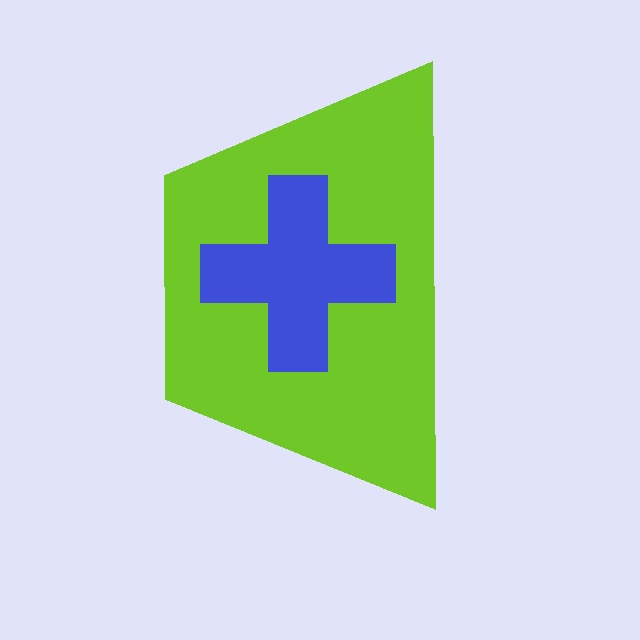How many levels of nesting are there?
2.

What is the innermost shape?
The blue cross.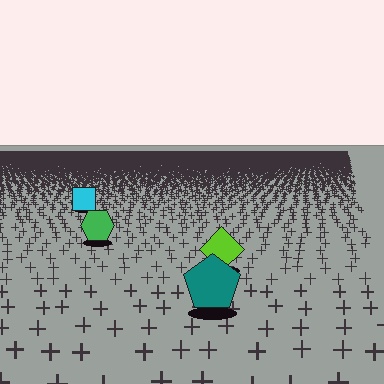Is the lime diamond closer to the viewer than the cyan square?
Yes. The lime diamond is closer — you can tell from the texture gradient: the ground texture is coarser near it.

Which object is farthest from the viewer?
The cyan square is farthest from the viewer. It appears smaller and the ground texture around it is denser.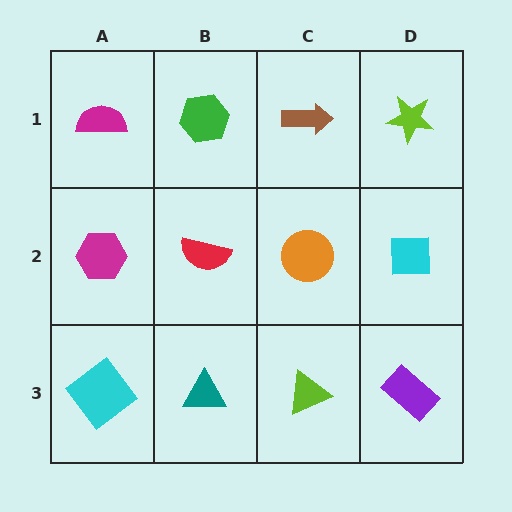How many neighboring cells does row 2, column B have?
4.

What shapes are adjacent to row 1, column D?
A cyan square (row 2, column D), a brown arrow (row 1, column C).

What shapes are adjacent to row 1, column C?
An orange circle (row 2, column C), a green hexagon (row 1, column B), a lime star (row 1, column D).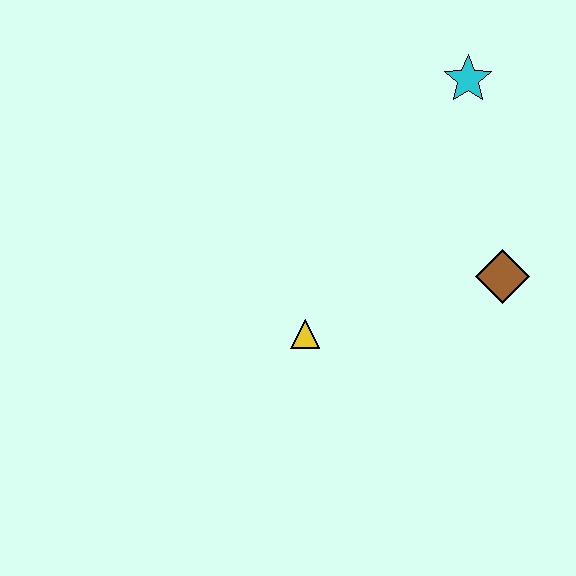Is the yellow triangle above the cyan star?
No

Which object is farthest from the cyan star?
The yellow triangle is farthest from the cyan star.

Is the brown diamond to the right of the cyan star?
Yes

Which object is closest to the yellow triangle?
The brown diamond is closest to the yellow triangle.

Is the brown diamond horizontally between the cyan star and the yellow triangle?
No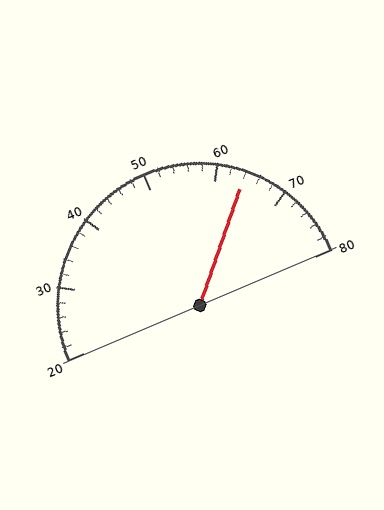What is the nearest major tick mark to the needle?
The nearest major tick mark is 60.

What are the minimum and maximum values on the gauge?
The gauge ranges from 20 to 80.